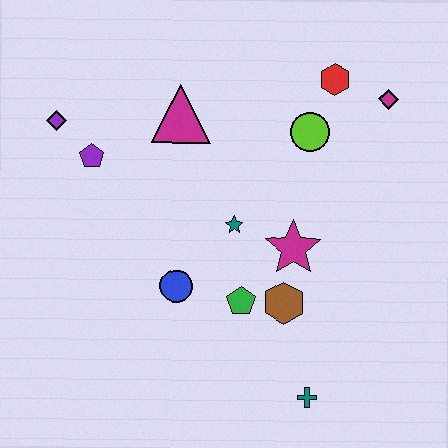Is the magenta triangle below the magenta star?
No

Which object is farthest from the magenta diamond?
The purple diamond is farthest from the magenta diamond.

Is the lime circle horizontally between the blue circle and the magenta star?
No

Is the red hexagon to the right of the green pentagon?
Yes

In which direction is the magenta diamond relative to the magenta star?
The magenta diamond is above the magenta star.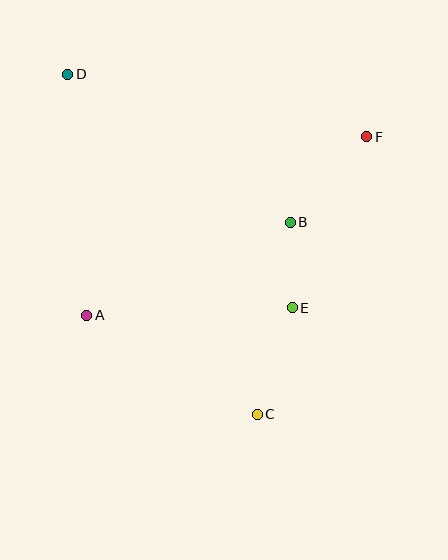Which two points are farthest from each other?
Points C and D are farthest from each other.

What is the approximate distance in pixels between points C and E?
The distance between C and E is approximately 112 pixels.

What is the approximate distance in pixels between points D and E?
The distance between D and E is approximately 324 pixels.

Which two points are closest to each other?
Points B and E are closest to each other.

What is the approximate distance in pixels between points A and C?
The distance between A and C is approximately 197 pixels.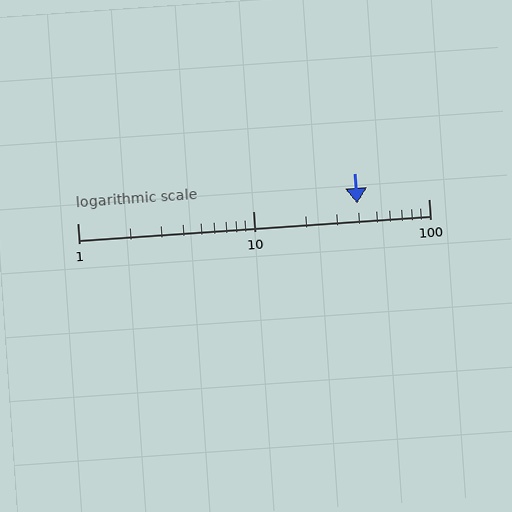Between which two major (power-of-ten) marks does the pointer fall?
The pointer is between 10 and 100.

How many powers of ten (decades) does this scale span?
The scale spans 2 decades, from 1 to 100.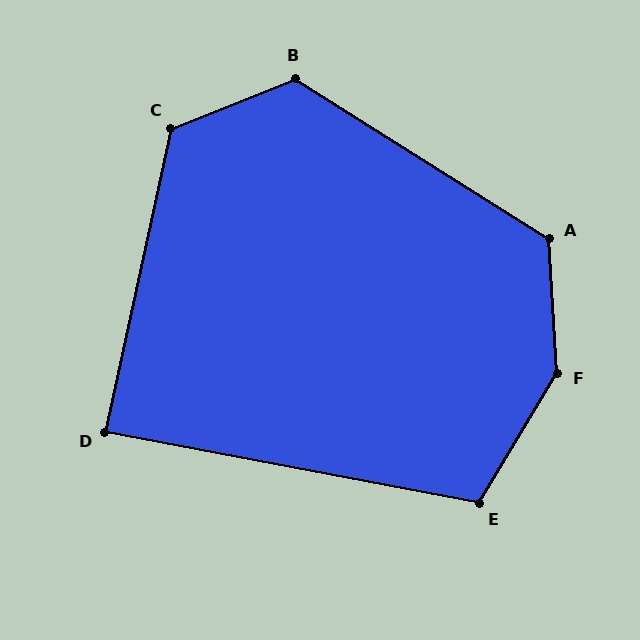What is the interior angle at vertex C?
Approximately 124 degrees (obtuse).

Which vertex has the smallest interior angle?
D, at approximately 88 degrees.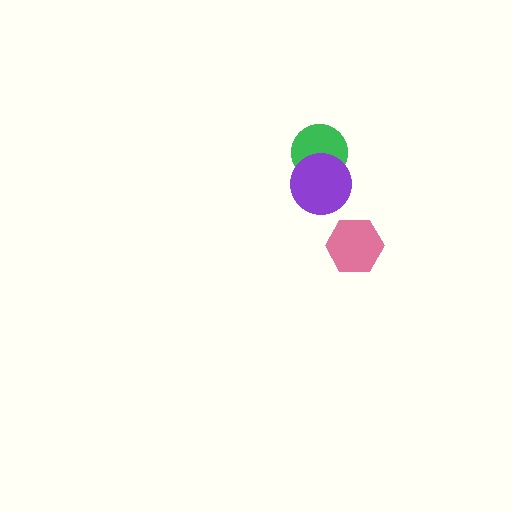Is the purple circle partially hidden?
No, no other shape covers it.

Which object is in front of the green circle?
The purple circle is in front of the green circle.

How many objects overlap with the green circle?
1 object overlaps with the green circle.